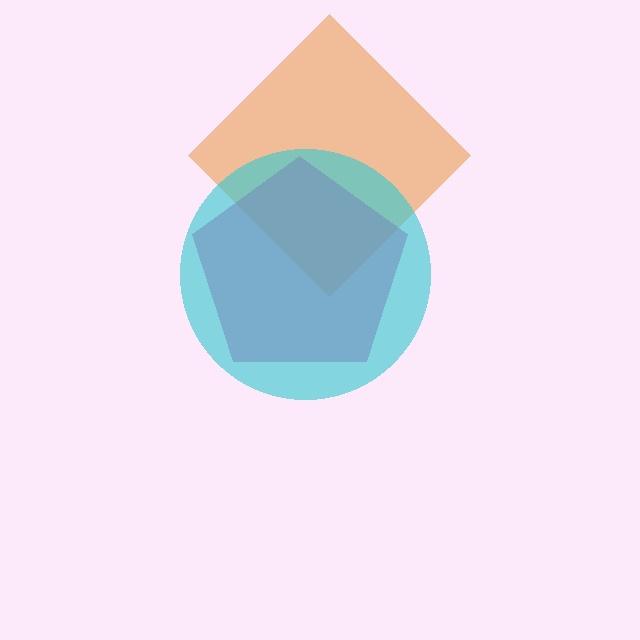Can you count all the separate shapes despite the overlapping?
Yes, there are 3 separate shapes.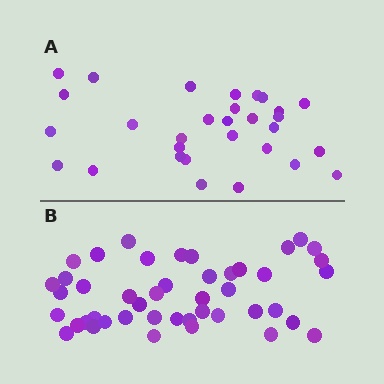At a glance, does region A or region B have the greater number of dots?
Region B (the bottom region) has more dots.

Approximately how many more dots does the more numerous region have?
Region B has approximately 15 more dots than region A.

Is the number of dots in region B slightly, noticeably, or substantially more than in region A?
Region B has substantially more. The ratio is roughly 1.5 to 1.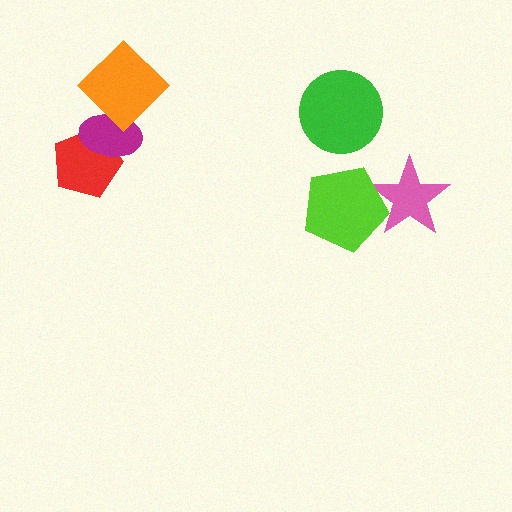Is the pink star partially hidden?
Yes, it is partially covered by another shape.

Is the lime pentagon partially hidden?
No, no other shape covers it.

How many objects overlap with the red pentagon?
1 object overlaps with the red pentagon.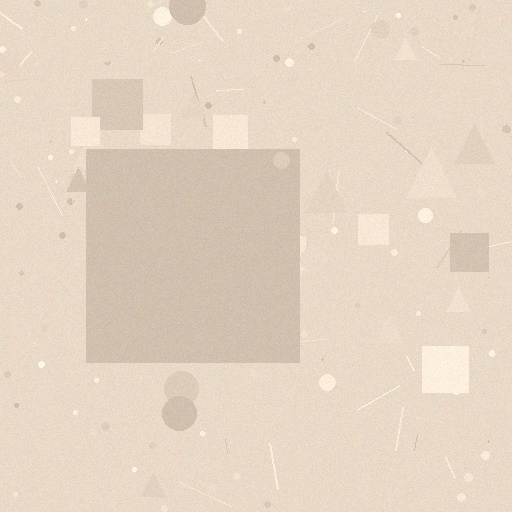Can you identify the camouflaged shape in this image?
The camouflaged shape is a square.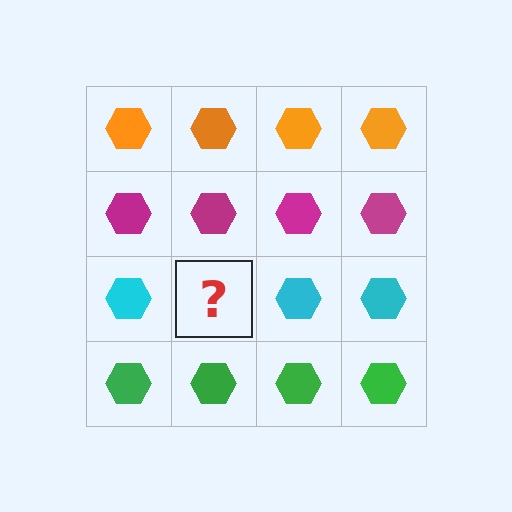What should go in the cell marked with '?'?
The missing cell should contain a cyan hexagon.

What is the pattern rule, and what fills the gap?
The rule is that each row has a consistent color. The gap should be filled with a cyan hexagon.